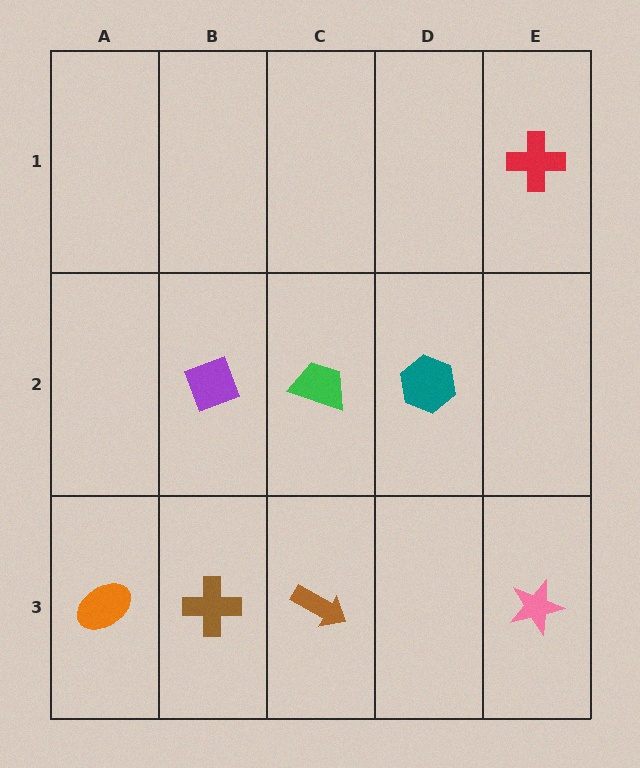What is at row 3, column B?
A brown cross.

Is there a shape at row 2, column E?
No, that cell is empty.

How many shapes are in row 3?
4 shapes.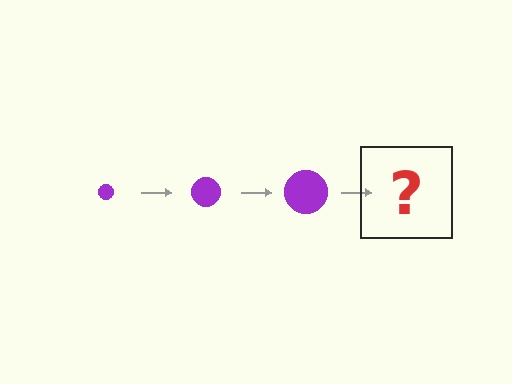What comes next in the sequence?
The next element should be a purple circle, larger than the previous one.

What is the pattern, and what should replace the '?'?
The pattern is that the circle gets progressively larger each step. The '?' should be a purple circle, larger than the previous one.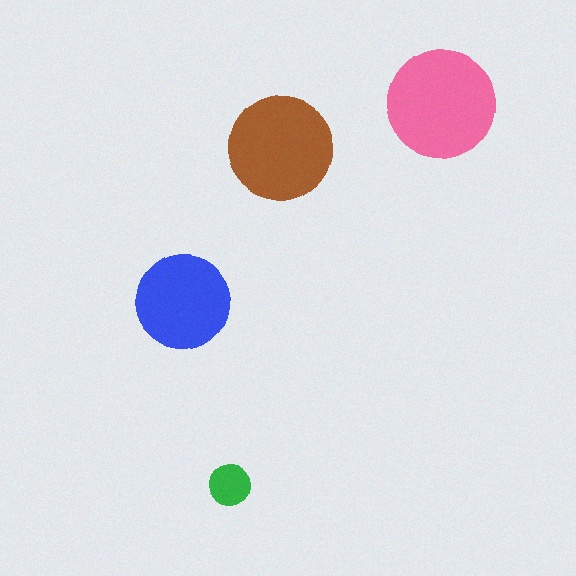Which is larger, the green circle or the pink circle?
The pink one.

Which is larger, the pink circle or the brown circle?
The pink one.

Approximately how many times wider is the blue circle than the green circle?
About 2.5 times wider.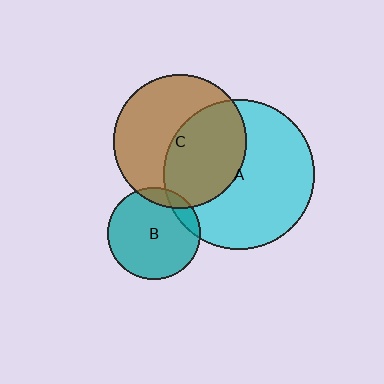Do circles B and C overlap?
Yes.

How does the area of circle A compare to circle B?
Approximately 2.6 times.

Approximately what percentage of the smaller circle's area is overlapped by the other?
Approximately 10%.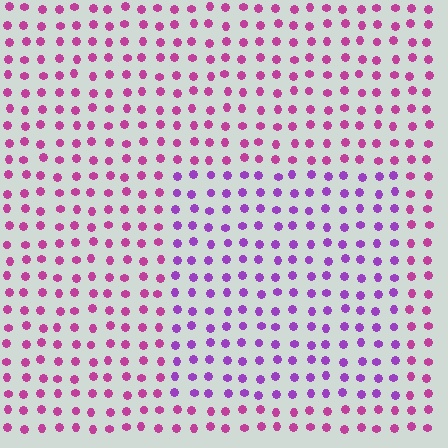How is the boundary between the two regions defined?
The boundary is defined purely by a slight shift in hue (about 35 degrees). Spacing, size, and orientation are identical on both sides.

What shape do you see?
I see a rectangle.